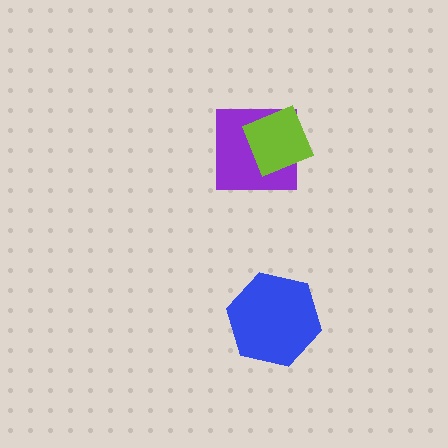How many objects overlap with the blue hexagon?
0 objects overlap with the blue hexagon.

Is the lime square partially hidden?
No, no other shape covers it.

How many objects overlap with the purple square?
1 object overlaps with the purple square.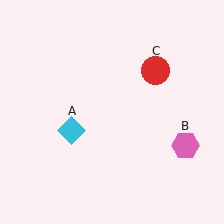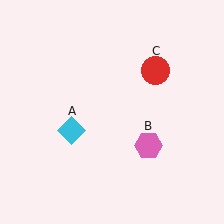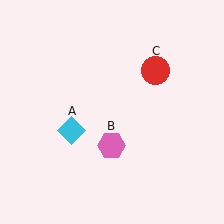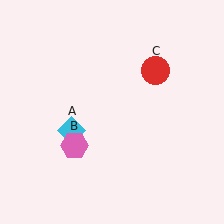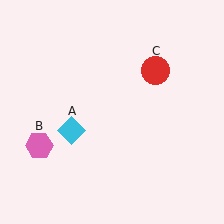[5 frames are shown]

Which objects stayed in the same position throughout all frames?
Cyan diamond (object A) and red circle (object C) remained stationary.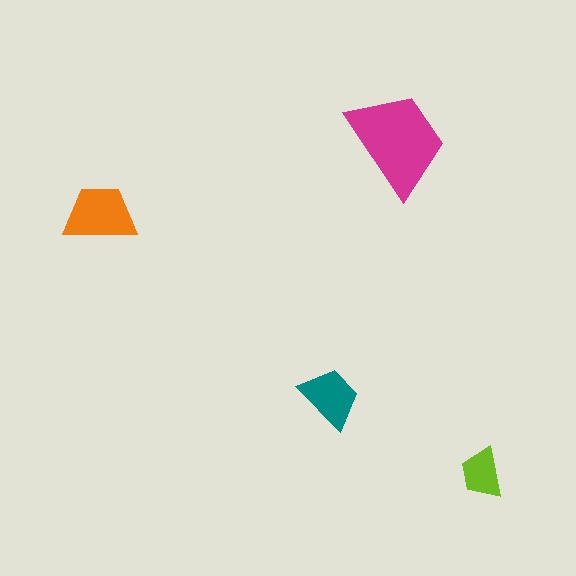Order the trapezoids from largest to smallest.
the magenta one, the orange one, the teal one, the lime one.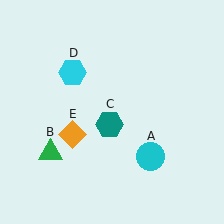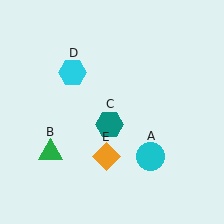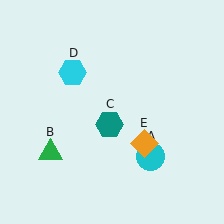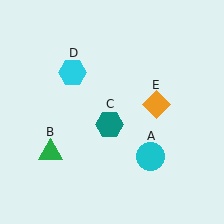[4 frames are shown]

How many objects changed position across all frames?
1 object changed position: orange diamond (object E).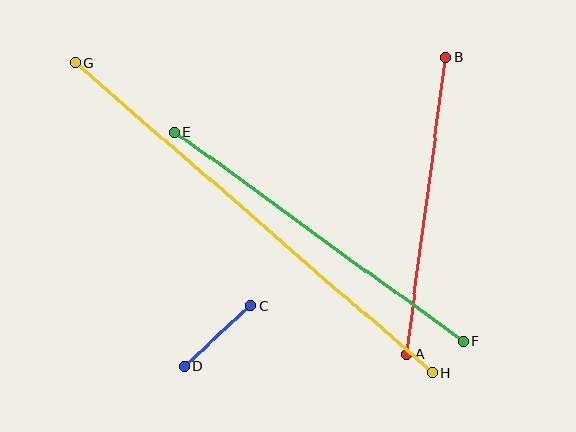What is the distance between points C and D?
The distance is approximately 89 pixels.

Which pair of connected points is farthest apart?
Points G and H are farthest apart.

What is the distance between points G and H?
The distance is approximately 473 pixels.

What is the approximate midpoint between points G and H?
The midpoint is at approximately (254, 218) pixels.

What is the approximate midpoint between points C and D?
The midpoint is at approximately (217, 336) pixels.